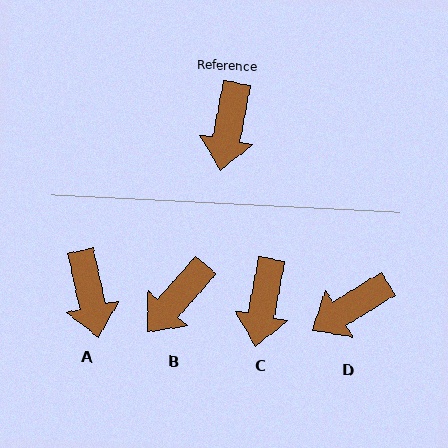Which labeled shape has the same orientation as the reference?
C.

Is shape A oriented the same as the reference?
No, it is off by about 23 degrees.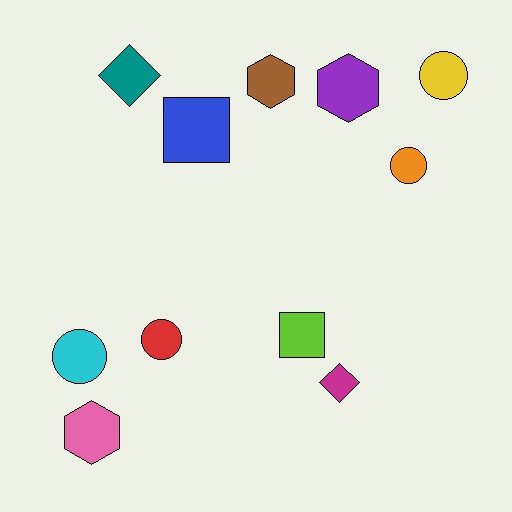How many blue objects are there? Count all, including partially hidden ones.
There is 1 blue object.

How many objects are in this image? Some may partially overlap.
There are 11 objects.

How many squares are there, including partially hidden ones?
There are 2 squares.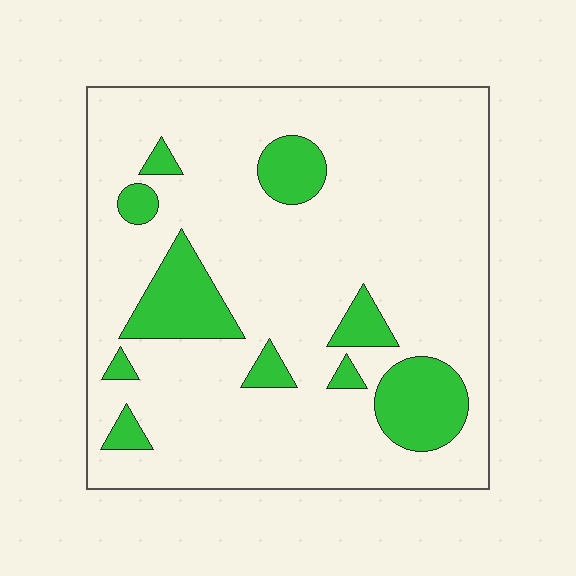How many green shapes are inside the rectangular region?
10.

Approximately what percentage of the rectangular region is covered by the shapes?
Approximately 15%.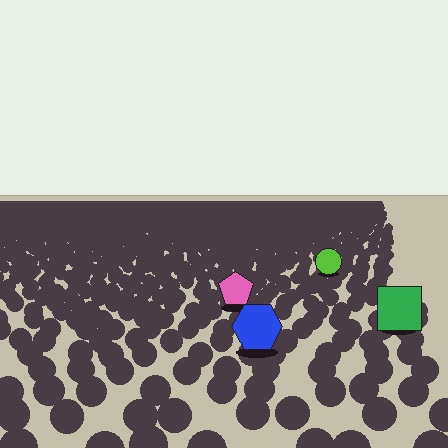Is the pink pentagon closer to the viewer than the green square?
No. The green square is closer — you can tell from the texture gradient: the ground texture is coarser near it.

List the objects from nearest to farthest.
From nearest to farthest: the blue hexagon, the green square, the pink pentagon, the lime circle.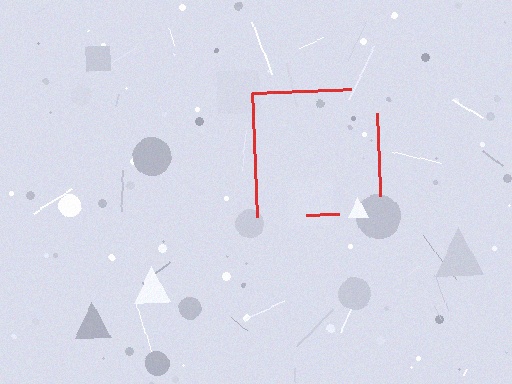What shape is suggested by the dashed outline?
The dashed outline suggests a square.